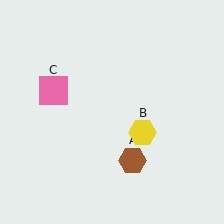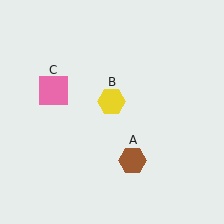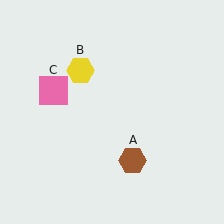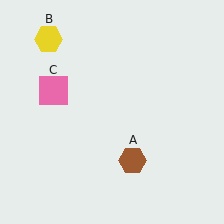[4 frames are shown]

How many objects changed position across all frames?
1 object changed position: yellow hexagon (object B).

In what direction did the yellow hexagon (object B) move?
The yellow hexagon (object B) moved up and to the left.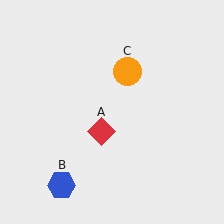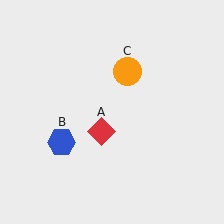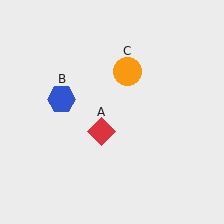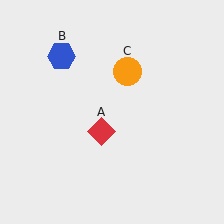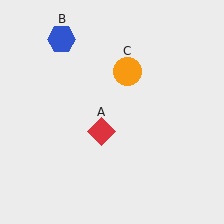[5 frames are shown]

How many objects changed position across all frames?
1 object changed position: blue hexagon (object B).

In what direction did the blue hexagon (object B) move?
The blue hexagon (object B) moved up.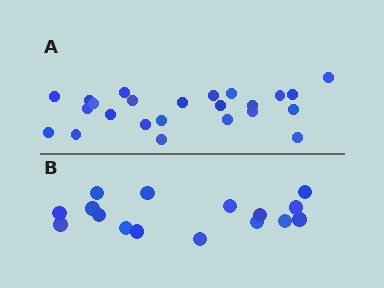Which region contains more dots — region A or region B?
Region A (the top region) has more dots.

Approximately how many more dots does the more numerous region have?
Region A has roughly 8 or so more dots than region B.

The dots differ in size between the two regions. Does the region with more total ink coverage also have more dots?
No. Region B has more total ink coverage because its dots are larger, but region A actually contains more individual dots. Total area can be misleading — the number of items is what matters here.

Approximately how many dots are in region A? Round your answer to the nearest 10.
About 20 dots. (The exact count is 24, which rounds to 20.)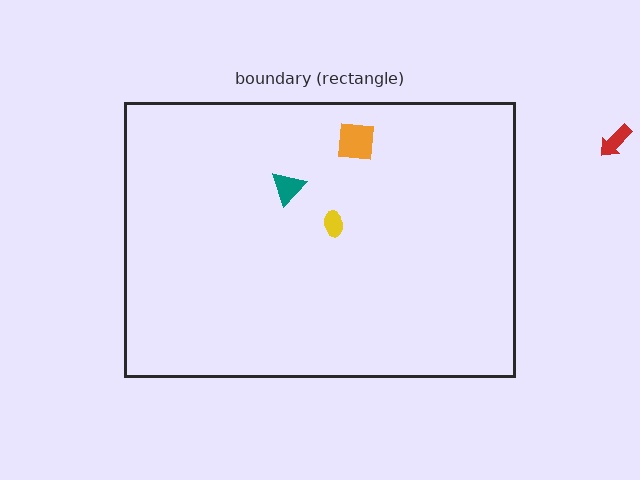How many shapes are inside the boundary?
3 inside, 1 outside.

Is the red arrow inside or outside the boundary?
Outside.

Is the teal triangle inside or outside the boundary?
Inside.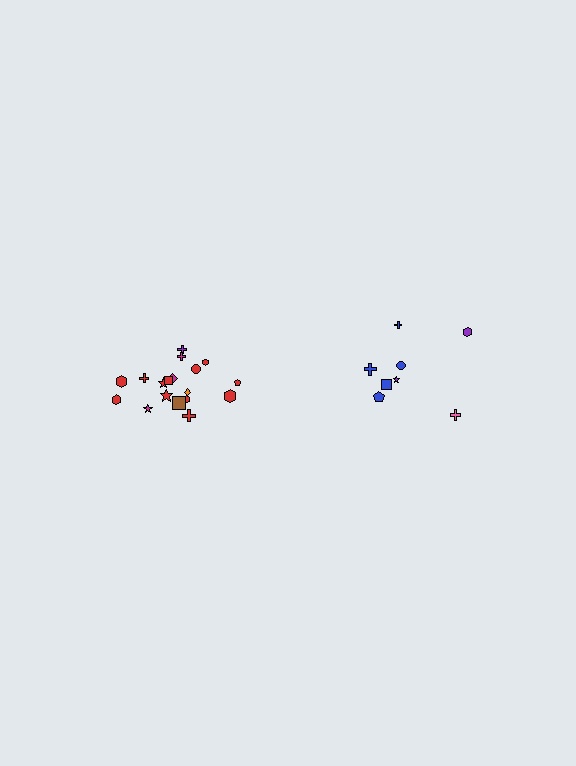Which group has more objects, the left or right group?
The left group.